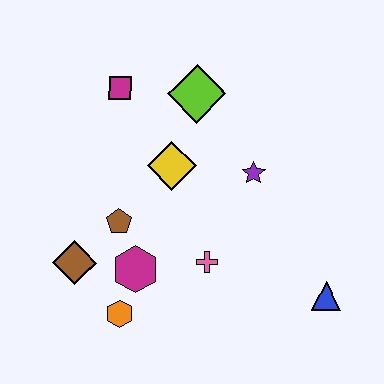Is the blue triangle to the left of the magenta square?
No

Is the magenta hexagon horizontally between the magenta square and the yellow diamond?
Yes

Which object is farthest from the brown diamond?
The blue triangle is farthest from the brown diamond.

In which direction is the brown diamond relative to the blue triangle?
The brown diamond is to the left of the blue triangle.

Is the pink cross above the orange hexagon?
Yes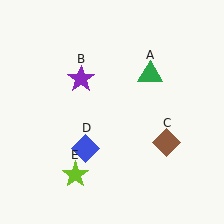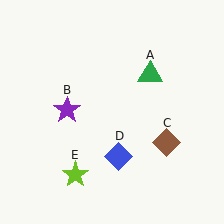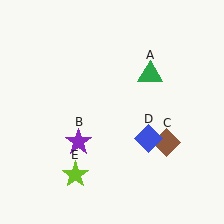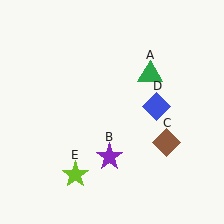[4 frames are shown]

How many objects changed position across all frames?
2 objects changed position: purple star (object B), blue diamond (object D).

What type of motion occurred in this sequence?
The purple star (object B), blue diamond (object D) rotated counterclockwise around the center of the scene.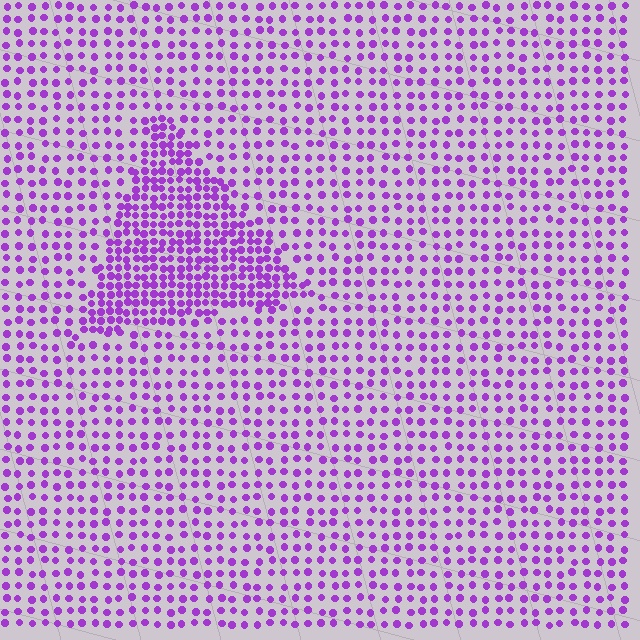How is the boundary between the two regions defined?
The boundary is defined by a change in element density (approximately 2.1x ratio). All elements are the same color, size, and shape.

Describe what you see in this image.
The image contains small purple elements arranged at two different densities. A triangle-shaped region is visible where the elements are more densely packed than the surrounding area.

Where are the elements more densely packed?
The elements are more densely packed inside the triangle boundary.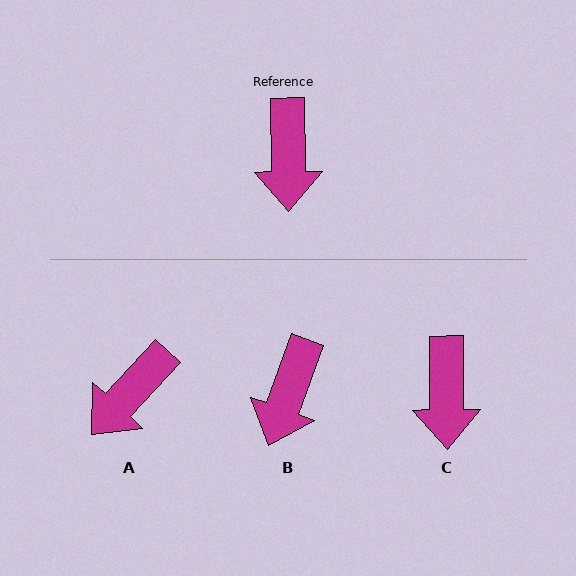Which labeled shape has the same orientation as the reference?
C.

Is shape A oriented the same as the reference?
No, it is off by about 43 degrees.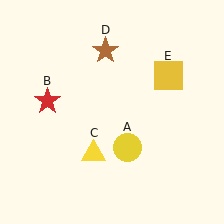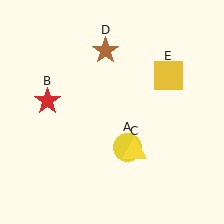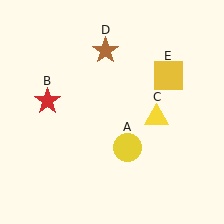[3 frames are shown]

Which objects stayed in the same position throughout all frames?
Yellow circle (object A) and red star (object B) and brown star (object D) and yellow square (object E) remained stationary.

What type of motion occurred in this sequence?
The yellow triangle (object C) rotated counterclockwise around the center of the scene.